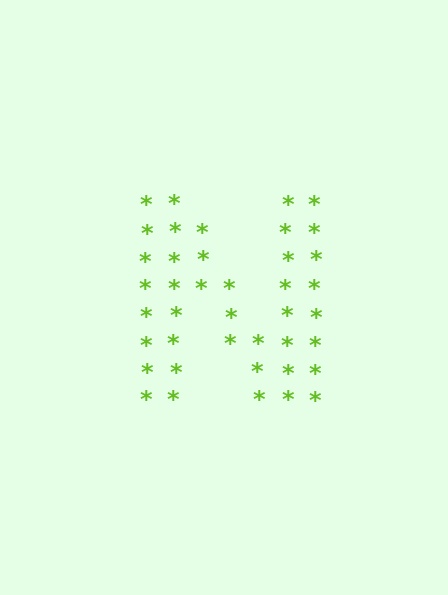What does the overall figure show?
The overall figure shows the letter N.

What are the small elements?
The small elements are asterisks.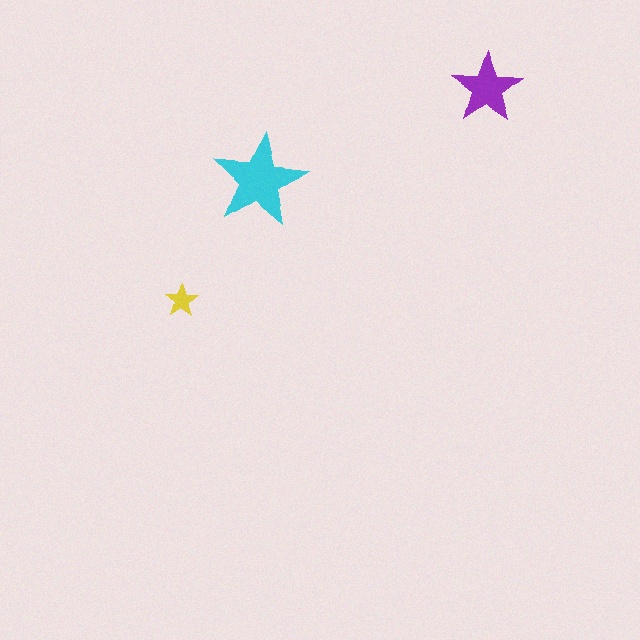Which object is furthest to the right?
The purple star is rightmost.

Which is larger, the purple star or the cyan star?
The cyan one.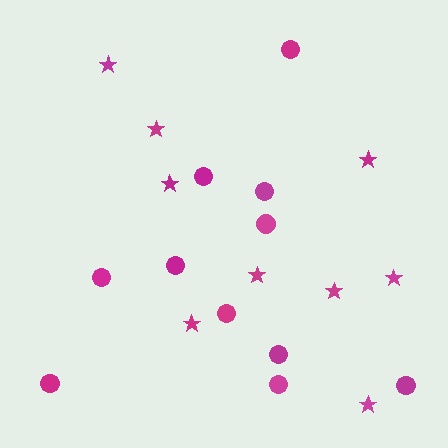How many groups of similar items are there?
There are 2 groups: one group of stars (9) and one group of circles (11).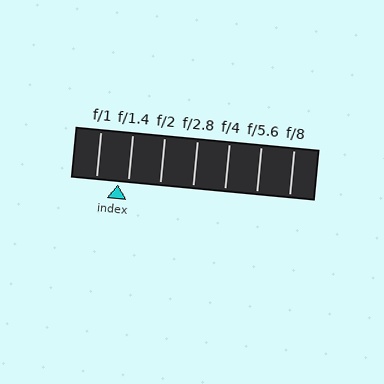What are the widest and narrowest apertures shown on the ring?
The widest aperture shown is f/1 and the narrowest is f/8.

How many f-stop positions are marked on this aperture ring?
There are 7 f-stop positions marked.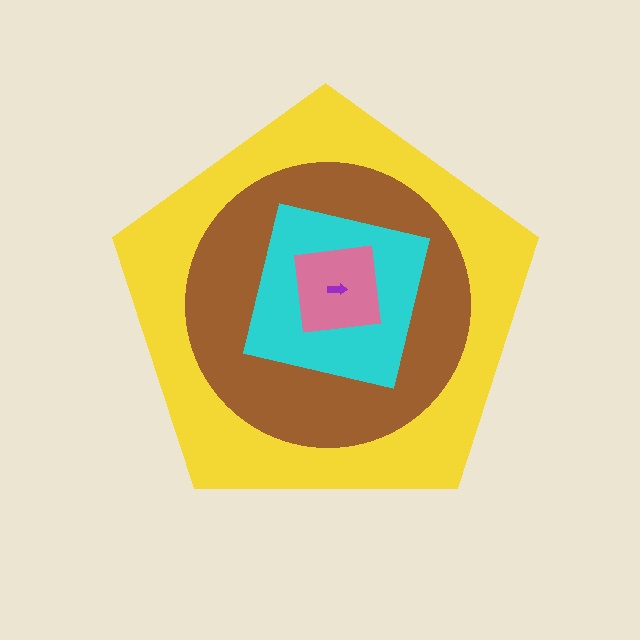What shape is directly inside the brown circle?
The cyan square.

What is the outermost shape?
The yellow pentagon.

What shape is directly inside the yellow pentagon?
The brown circle.